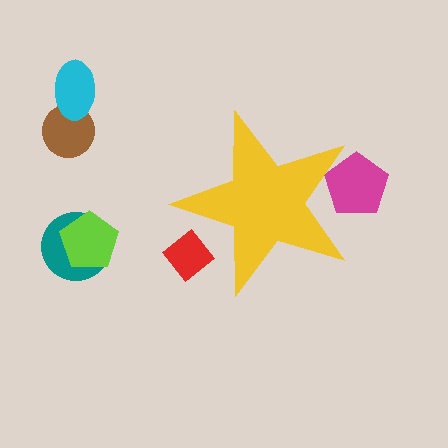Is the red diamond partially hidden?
Yes, the red diamond is partially hidden behind the yellow star.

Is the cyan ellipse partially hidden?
No, the cyan ellipse is fully visible.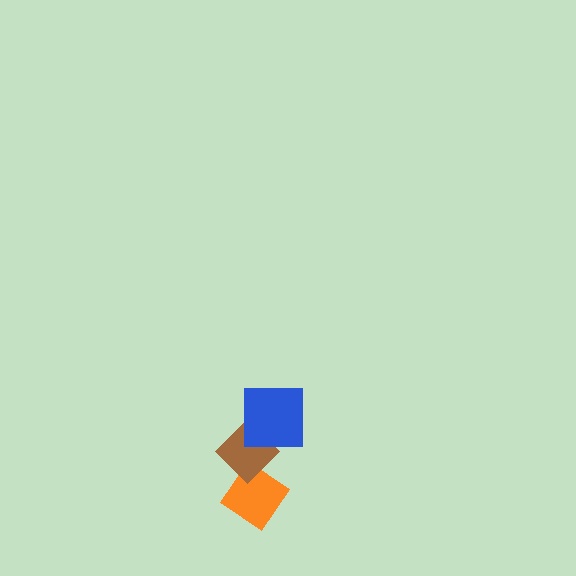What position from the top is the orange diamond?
The orange diamond is 3rd from the top.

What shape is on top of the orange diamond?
The brown diamond is on top of the orange diamond.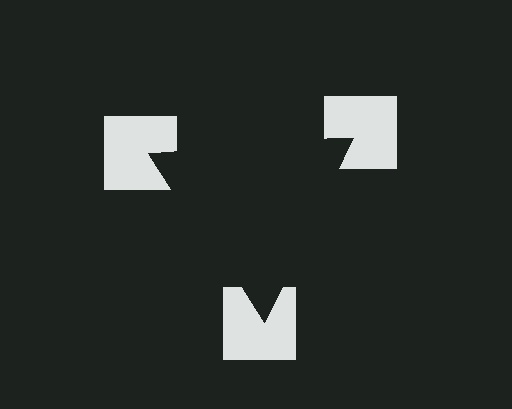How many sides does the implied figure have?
3 sides.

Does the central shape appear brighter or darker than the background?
It typically appears slightly darker than the background, even though no actual brightness change is drawn.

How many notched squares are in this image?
There are 3 — one at each vertex of the illusory triangle.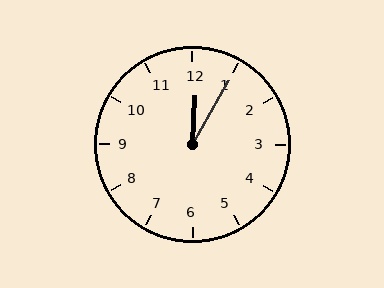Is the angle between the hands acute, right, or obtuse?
It is acute.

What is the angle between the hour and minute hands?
Approximately 28 degrees.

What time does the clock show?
12:05.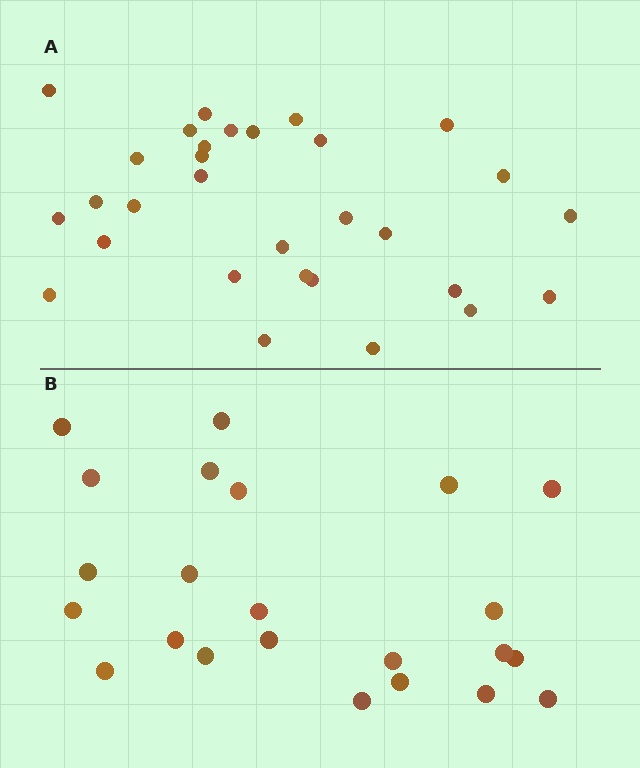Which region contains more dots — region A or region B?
Region A (the top region) has more dots.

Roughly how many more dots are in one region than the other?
Region A has roughly 8 or so more dots than region B.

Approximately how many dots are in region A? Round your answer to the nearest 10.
About 30 dots.